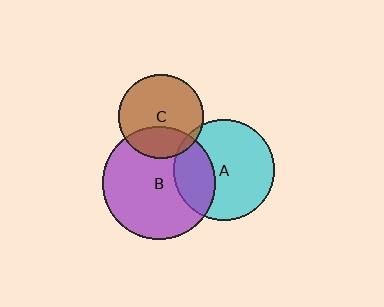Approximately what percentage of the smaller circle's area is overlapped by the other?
Approximately 5%.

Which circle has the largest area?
Circle B (purple).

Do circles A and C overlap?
Yes.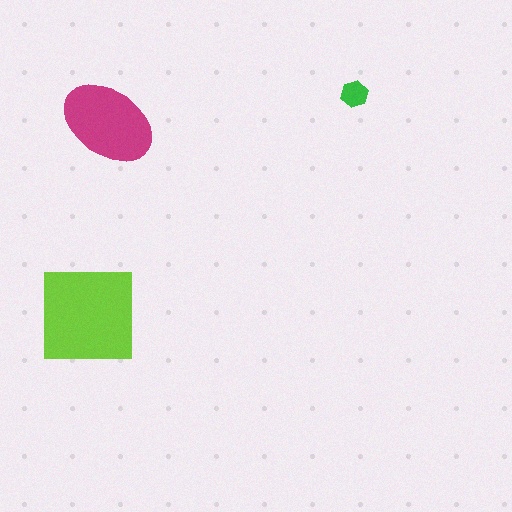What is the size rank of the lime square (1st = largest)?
1st.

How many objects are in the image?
There are 3 objects in the image.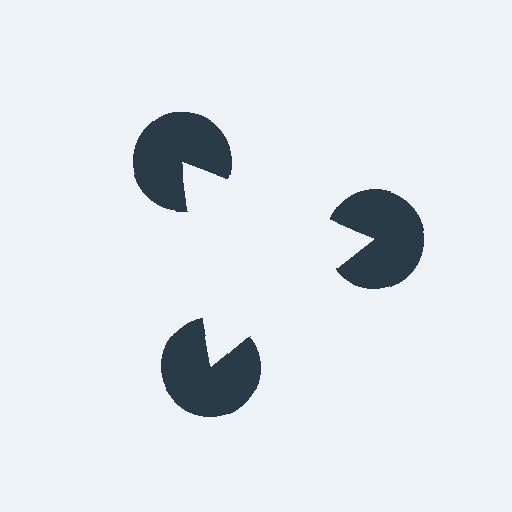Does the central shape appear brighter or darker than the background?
It typically appears slightly brighter than the background, even though no actual brightness change is drawn.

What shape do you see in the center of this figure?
An illusory triangle — its edges are inferred from the aligned wedge cuts in the pac-man discs, not physically drawn.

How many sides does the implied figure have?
3 sides.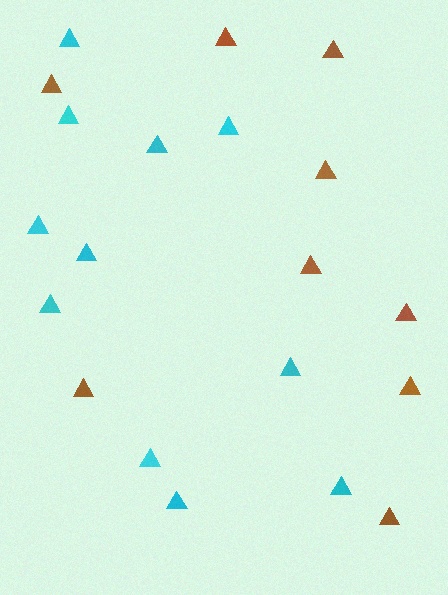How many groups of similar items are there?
There are 2 groups: one group of brown triangles (9) and one group of cyan triangles (11).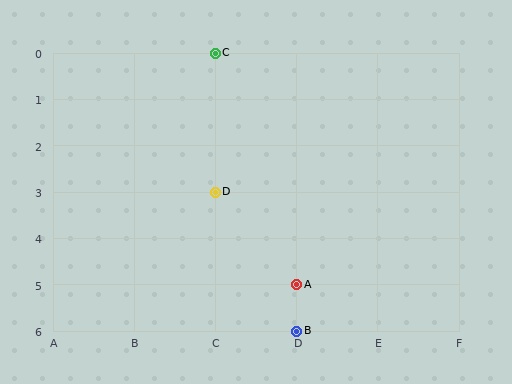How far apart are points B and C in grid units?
Points B and C are 1 column and 6 rows apart (about 6.1 grid units diagonally).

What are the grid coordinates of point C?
Point C is at grid coordinates (C, 0).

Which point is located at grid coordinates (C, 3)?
Point D is at (C, 3).